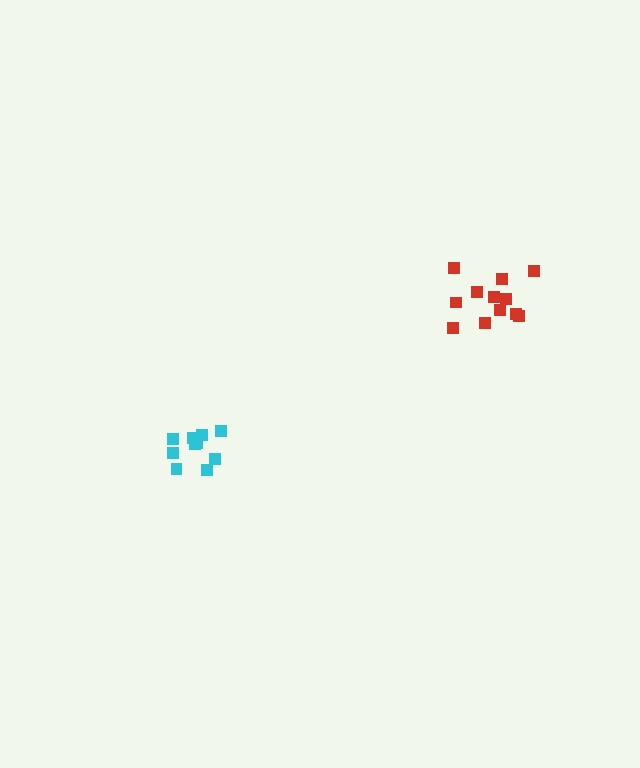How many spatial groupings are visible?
There are 2 spatial groupings.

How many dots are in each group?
Group 1: 12 dots, Group 2: 10 dots (22 total).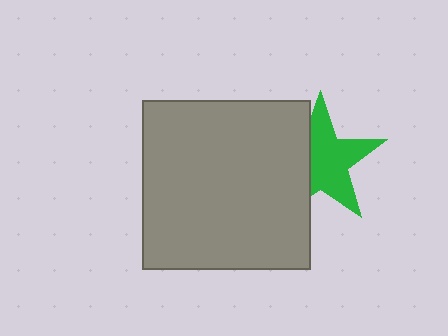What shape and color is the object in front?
The object in front is a gray square.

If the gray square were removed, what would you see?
You would see the complete green star.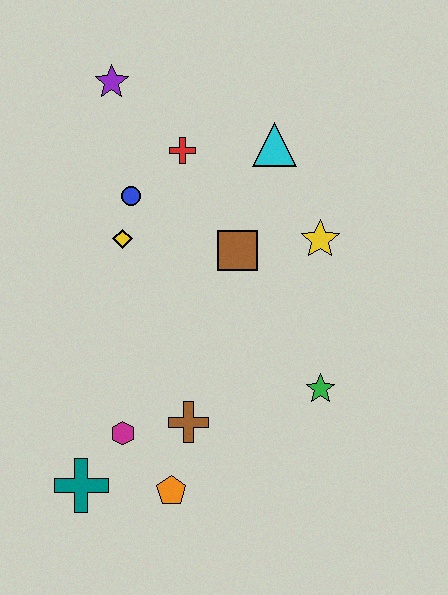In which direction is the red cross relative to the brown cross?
The red cross is above the brown cross.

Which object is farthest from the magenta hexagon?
The purple star is farthest from the magenta hexagon.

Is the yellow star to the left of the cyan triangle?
No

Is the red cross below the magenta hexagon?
No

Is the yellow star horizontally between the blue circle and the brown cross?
No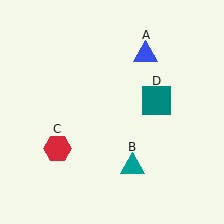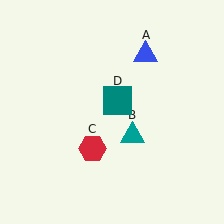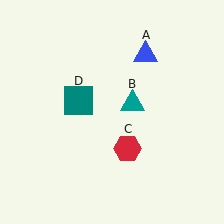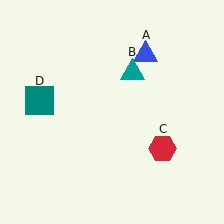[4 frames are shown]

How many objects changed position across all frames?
3 objects changed position: teal triangle (object B), red hexagon (object C), teal square (object D).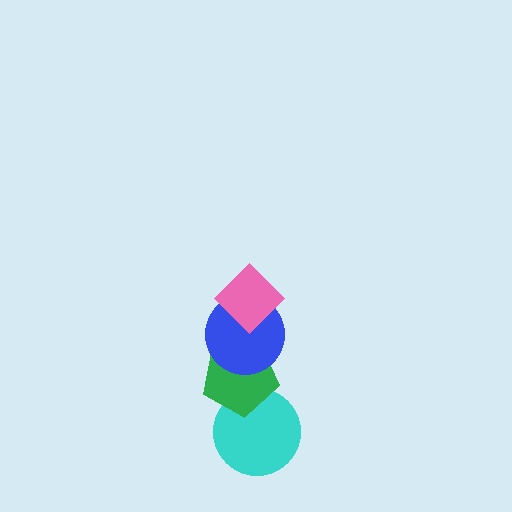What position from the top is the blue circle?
The blue circle is 2nd from the top.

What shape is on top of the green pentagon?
The blue circle is on top of the green pentagon.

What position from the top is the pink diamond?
The pink diamond is 1st from the top.